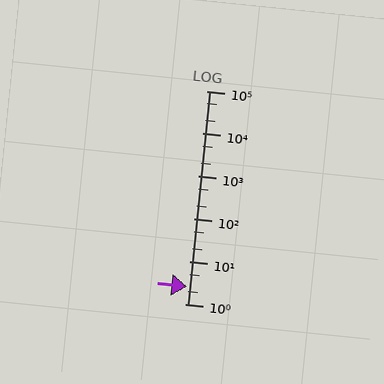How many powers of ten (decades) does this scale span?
The scale spans 5 decades, from 1 to 100000.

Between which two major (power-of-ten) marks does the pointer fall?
The pointer is between 1 and 10.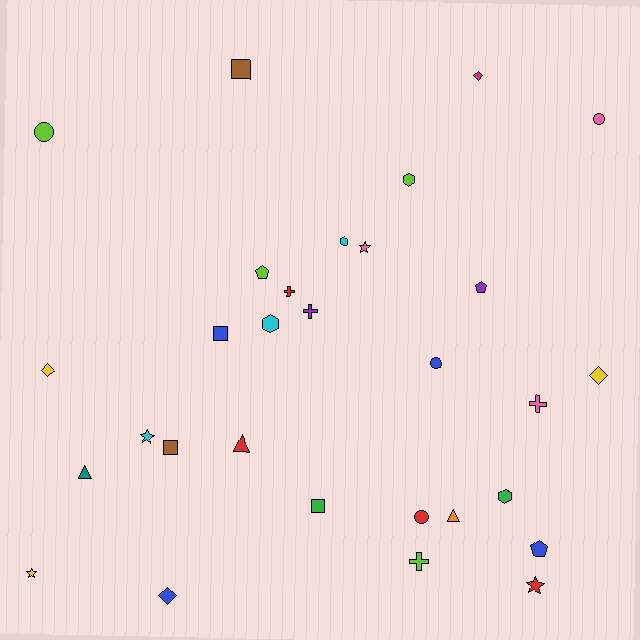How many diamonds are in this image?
There are 4 diamonds.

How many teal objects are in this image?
There is 1 teal object.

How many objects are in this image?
There are 30 objects.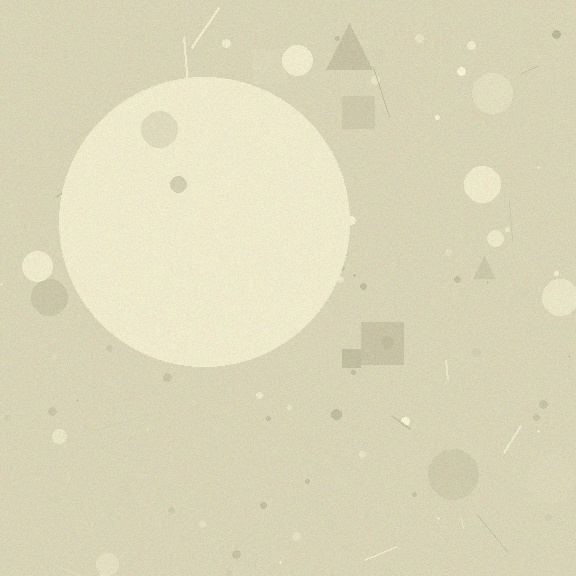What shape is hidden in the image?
A circle is hidden in the image.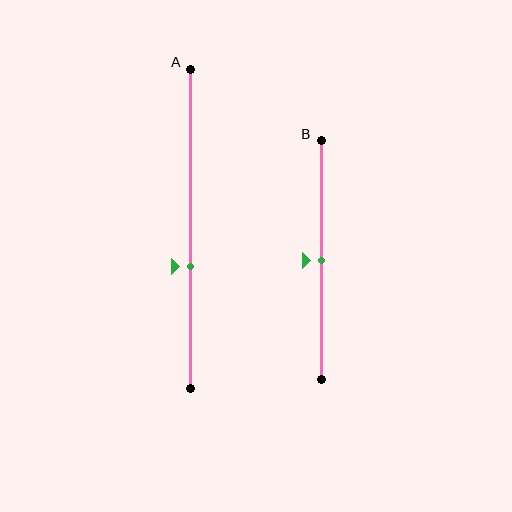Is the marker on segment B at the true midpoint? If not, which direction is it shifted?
Yes, the marker on segment B is at the true midpoint.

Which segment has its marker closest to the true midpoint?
Segment B has its marker closest to the true midpoint.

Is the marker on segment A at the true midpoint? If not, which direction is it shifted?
No, the marker on segment A is shifted downward by about 12% of the segment length.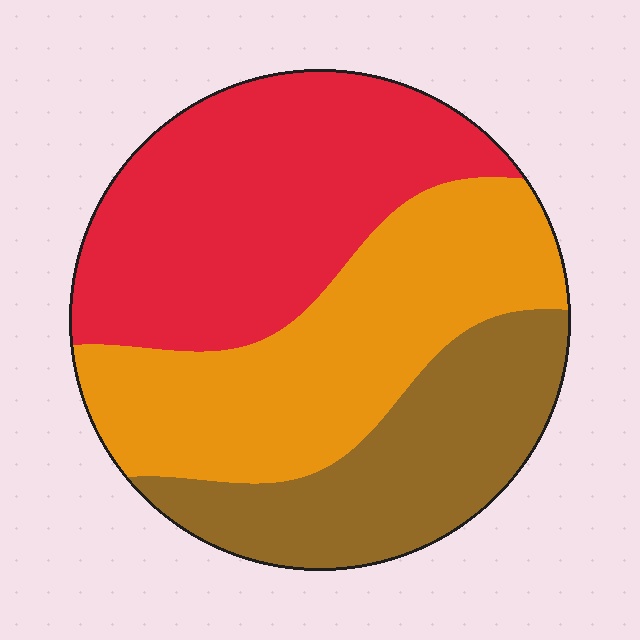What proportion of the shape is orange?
Orange covers 36% of the shape.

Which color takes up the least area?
Brown, at roughly 25%.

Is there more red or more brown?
Red.